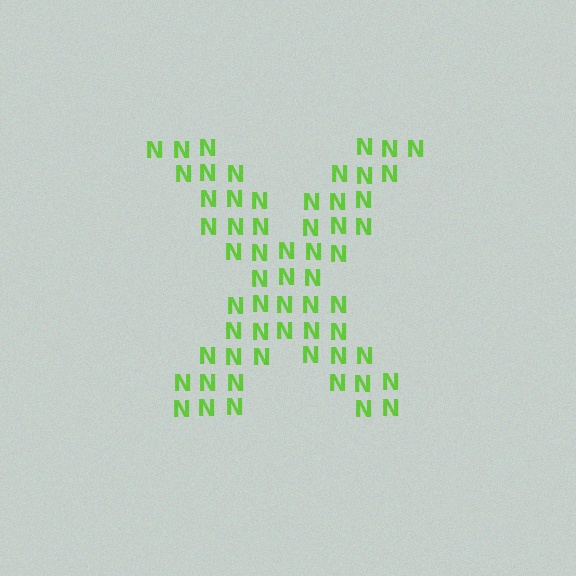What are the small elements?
The small elements are letter N's.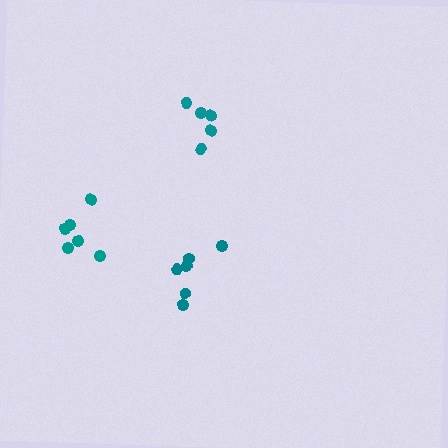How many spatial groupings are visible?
There are 3 spatial groupings.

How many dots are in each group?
Group 1: 6 dots, Group 2: 5 dots, Group 3: 6 dots (17 total).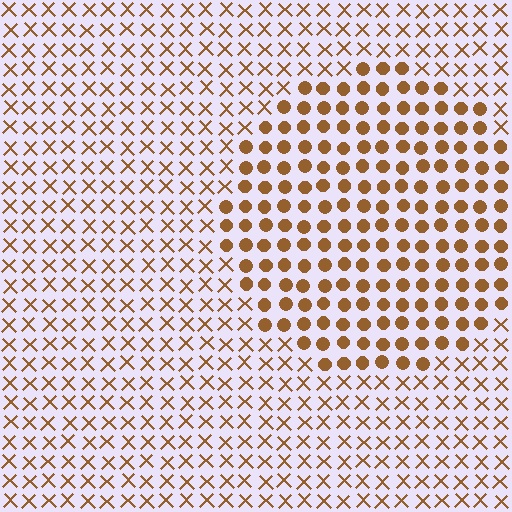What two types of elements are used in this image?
The image uses circles inside the circle region and X marks outside it.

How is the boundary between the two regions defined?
The boundary is defined by a change in element shape: circles inside vs. X marks outside. All elements share the same color and spacing.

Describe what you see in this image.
The image is filled with small brown elements arranged in a uniform grid. A circle-shaped region contains circles, while the surrounding area contains X marks. The boundary is defined purely by the change in element shape.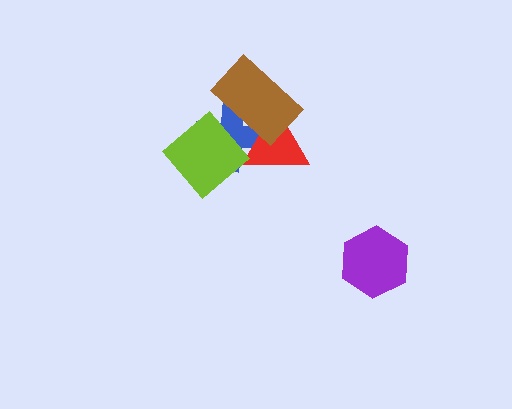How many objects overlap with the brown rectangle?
2 objects overlap with the brown rectangle.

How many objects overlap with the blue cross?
3 objects overlap with the blue cross.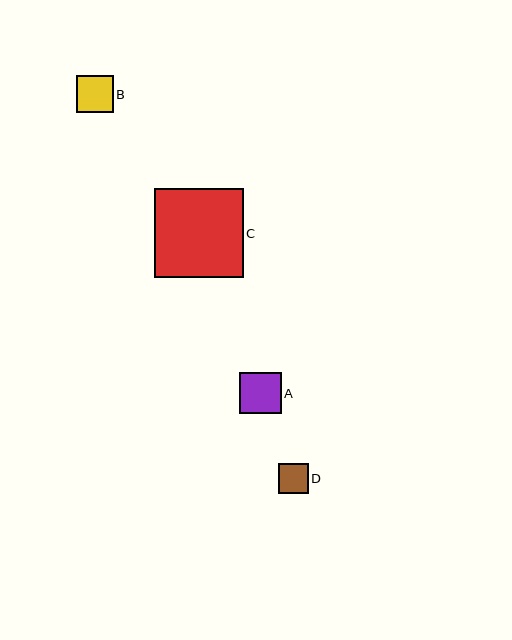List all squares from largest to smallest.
From largest to smallest: C, A, B, D.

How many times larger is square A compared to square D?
Square A is approximately 1.4 times the size of square D.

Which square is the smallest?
Square D is the smallest with a size of approximately 30 pixels.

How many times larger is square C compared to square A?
Square C is approximately 2.1 times the size of square A.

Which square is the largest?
Square C is the largest with a size of approximately 89 pixels.